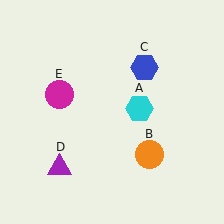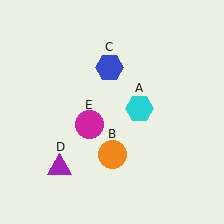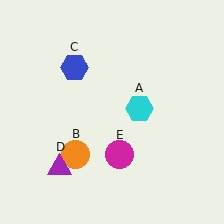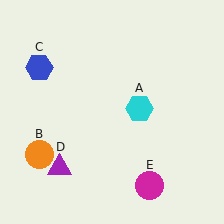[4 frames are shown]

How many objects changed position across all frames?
3 objects changed position: orange circle (object B), blue hexagon (object C), magenta circle (object E).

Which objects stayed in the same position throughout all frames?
Cyan hexagon (object A) and purple triangle (object D) remained stationary.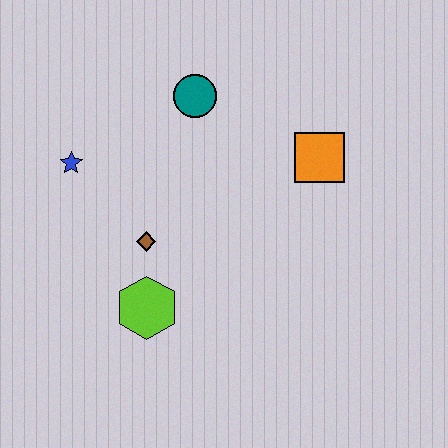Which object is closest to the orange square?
The teal circle is closest to the orange square.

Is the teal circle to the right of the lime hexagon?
Yes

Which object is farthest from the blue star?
The orange square is farthest from the blue star.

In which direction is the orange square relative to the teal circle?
The orange square is to the right of the teal circle.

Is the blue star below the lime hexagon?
No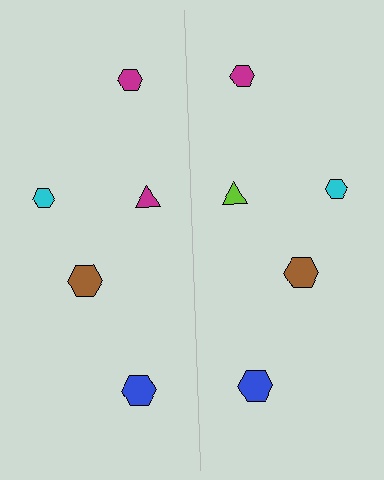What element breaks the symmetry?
The lime triangle on the right side breaks the symmetry — its mirror counterpart is magenta.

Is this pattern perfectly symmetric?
No, the pattern is not perfectly symmetric. The lime triangle on the right side breaks the symmetry — its mirror counterpart is magenta.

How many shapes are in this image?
There are 10 shapes in this image.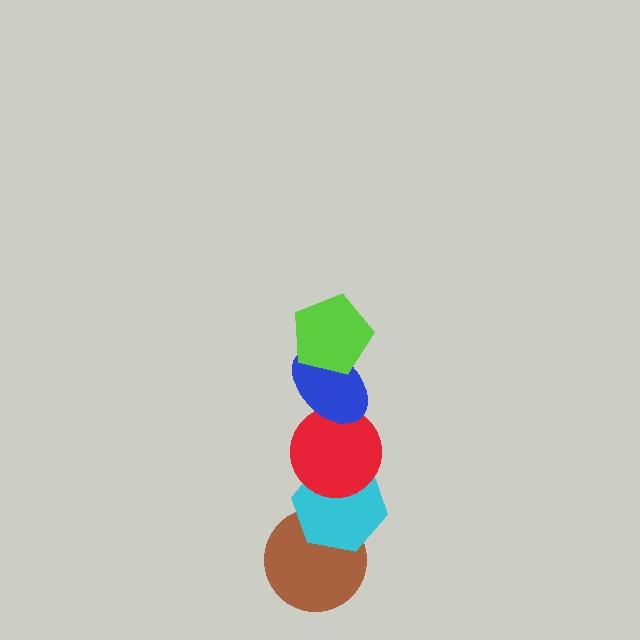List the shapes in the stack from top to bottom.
From top to bottom: the lime pentagon, the blue ellipse, the red circle, the cyan hexagon, the brown circle.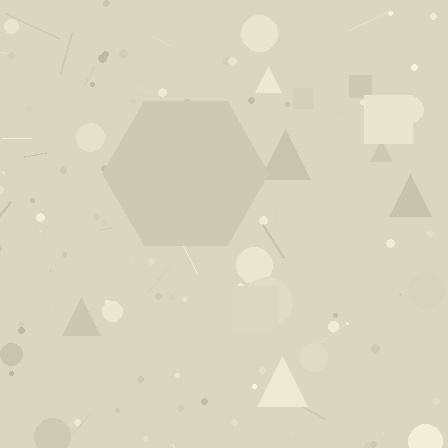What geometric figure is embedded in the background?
A hexagon is embedded in the background.